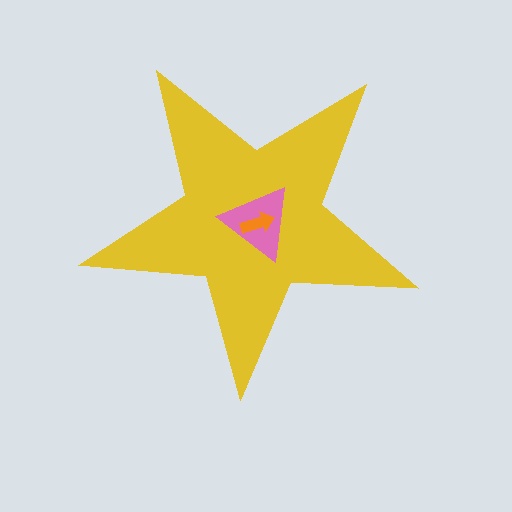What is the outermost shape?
The yellow star.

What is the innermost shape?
The orange arrow.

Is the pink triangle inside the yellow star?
Yes.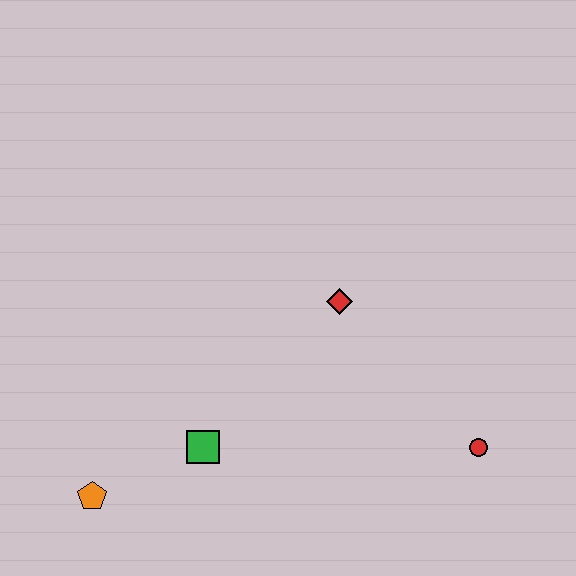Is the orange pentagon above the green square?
No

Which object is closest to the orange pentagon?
The green square is closest to the orange pentagon.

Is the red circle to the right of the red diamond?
Yes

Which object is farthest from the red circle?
The orange pentagon is farthest from the red circle.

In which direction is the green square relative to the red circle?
The green square is to the left of the red circle.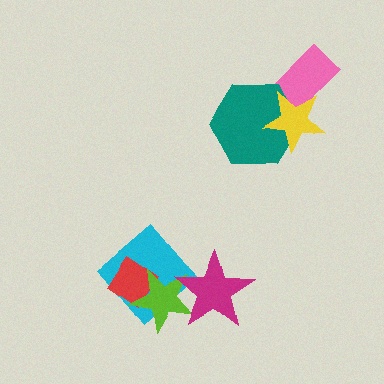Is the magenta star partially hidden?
No, no other shape covers it.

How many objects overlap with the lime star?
3 objects overlap with the lime star.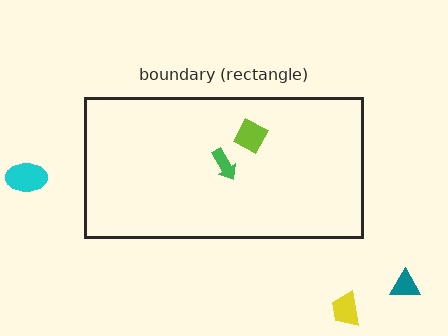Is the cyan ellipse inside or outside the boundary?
Outside.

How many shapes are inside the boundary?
2 inside, 3 outside.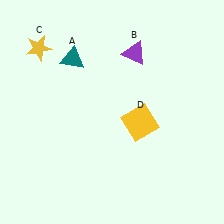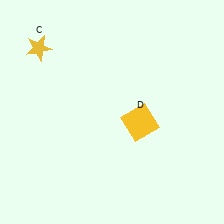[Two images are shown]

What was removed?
The teal triangle (A), the purple triangle (B) were removed in Image 2.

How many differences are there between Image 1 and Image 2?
There are 2 differences between the two images.